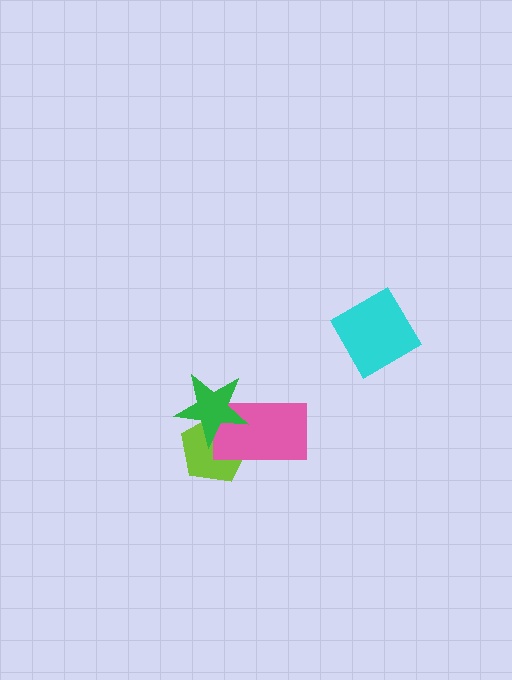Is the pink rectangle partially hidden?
Yes, it is partially covered by another shape.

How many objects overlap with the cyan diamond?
0 objects overlap with the cyan diamond.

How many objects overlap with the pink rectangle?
2 objects overlap with the pink rectangle.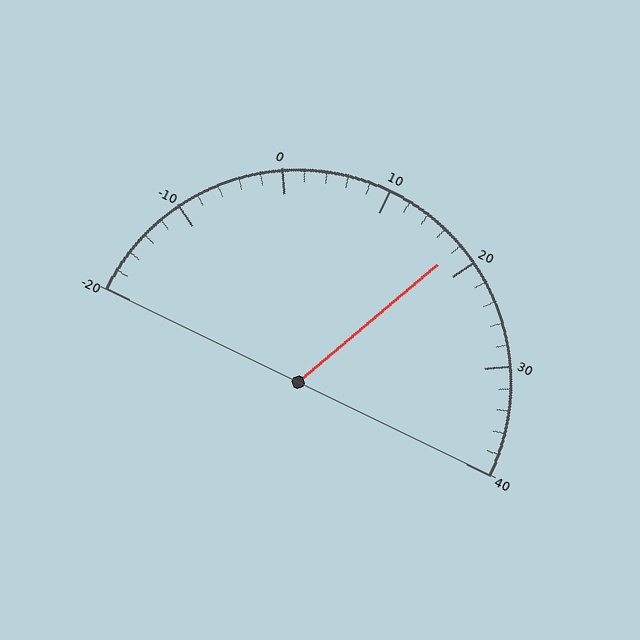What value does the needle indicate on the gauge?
The needle indicates approximately 18.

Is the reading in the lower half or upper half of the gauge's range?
The reading is in the upper half of the range (-20 to 40).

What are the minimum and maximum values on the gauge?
The gauge ranges from -20 to 40.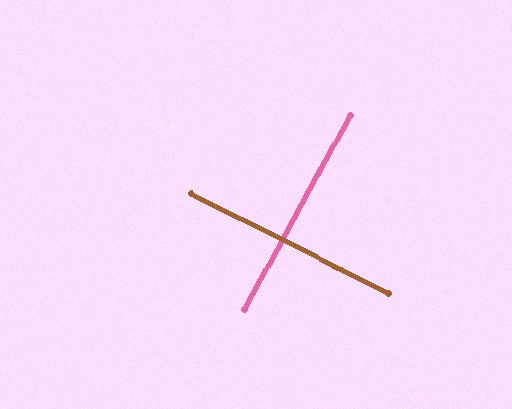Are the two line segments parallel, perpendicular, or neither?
Perpendicular — they meet at approximately 88°.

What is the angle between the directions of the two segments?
Approximately 88 degrees.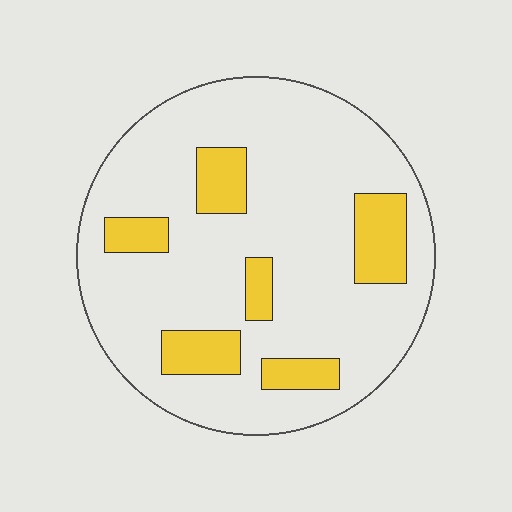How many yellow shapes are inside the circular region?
6.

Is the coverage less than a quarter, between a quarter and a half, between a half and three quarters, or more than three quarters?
Less than a quarter.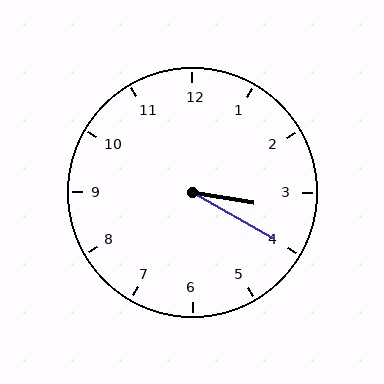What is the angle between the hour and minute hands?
Approximately 20 degrees.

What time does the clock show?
3:20.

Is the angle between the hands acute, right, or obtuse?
It is acute.